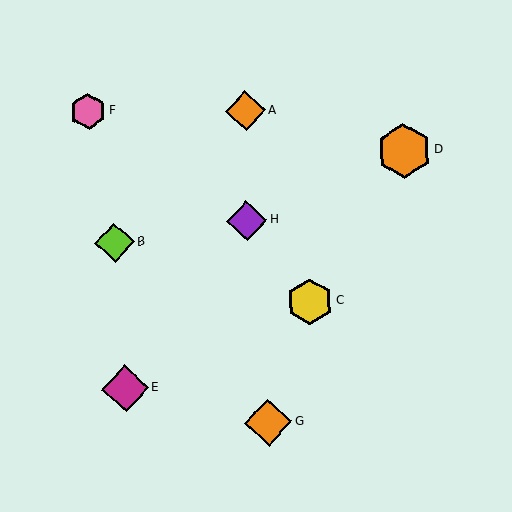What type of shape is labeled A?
Shape A is an orange diamond.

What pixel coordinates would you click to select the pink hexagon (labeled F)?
Click at (88, 111) to select the pink hexagon F.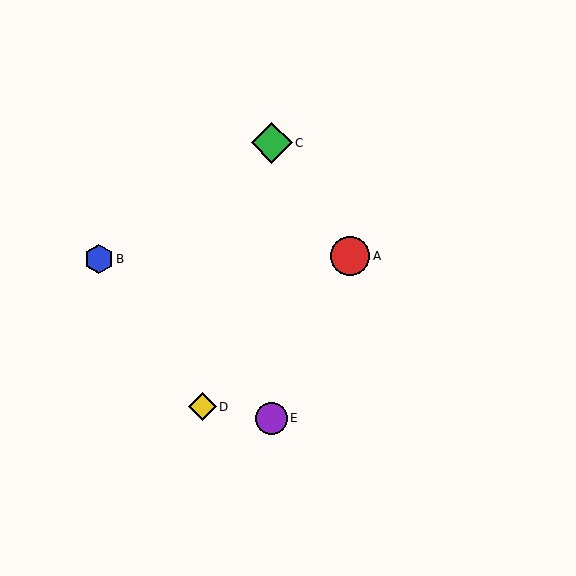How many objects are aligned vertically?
2 objects (C, E) are aligned vertically.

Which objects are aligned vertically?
Objects C, E are aligned vertically.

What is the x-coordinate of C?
Object C is at x≈272.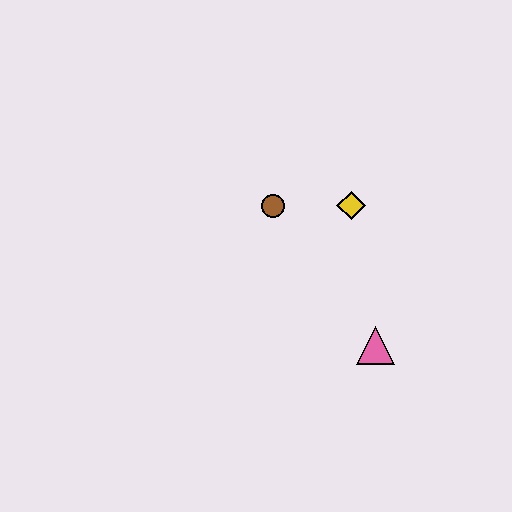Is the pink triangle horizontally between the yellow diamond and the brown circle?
No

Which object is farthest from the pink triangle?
The brown circle is farthest from the pink triangle.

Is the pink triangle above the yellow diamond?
No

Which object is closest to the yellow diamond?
The brown circle is closest to the yellow diamond.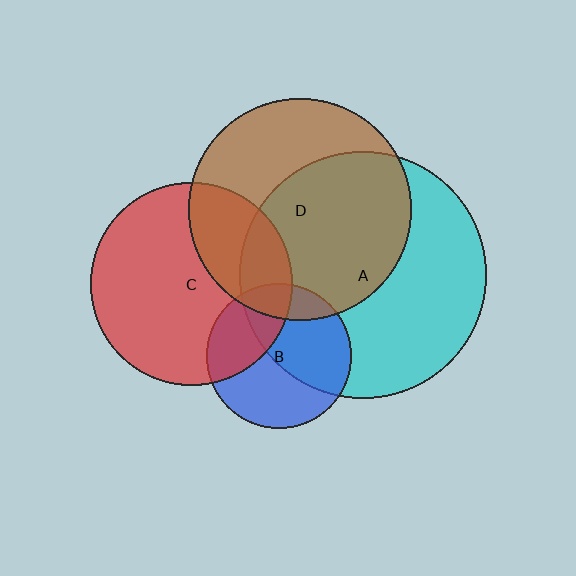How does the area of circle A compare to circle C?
Approximately 1.5 times.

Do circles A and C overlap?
Yes.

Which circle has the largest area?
Circle A (cyan).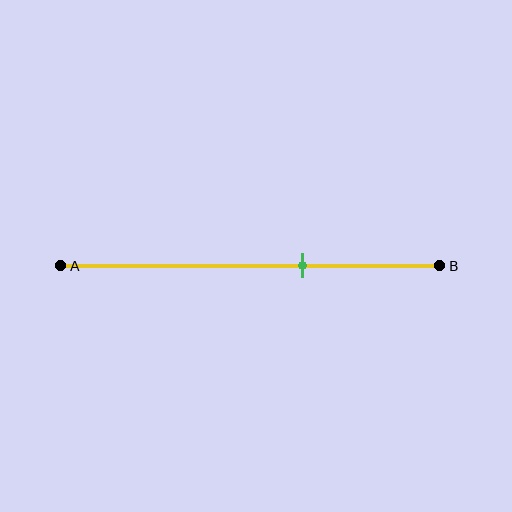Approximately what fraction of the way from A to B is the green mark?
The green mark is approximately 65% of the way from A to B.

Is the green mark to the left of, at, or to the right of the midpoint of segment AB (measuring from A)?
The green mark is to the right of the midpoint of segment AB.